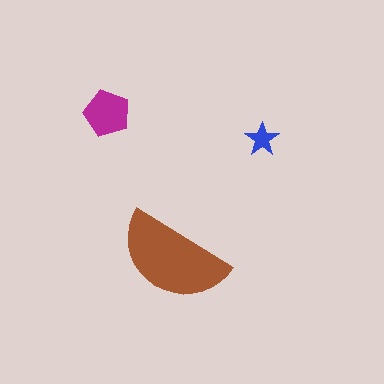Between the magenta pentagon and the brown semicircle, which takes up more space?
The brown semicircle.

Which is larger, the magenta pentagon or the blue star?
The magenta pentagon.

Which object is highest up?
The magenta pentagon is topmost.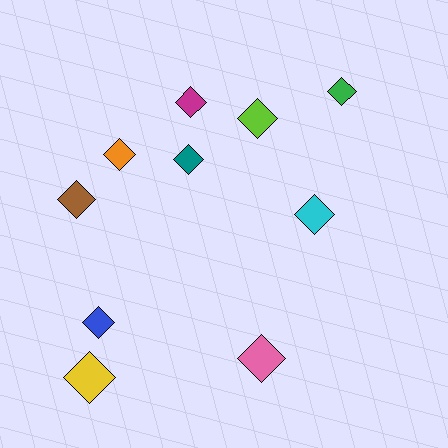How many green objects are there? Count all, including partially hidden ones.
There is 1 green object.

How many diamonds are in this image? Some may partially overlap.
There are 10 diamonds.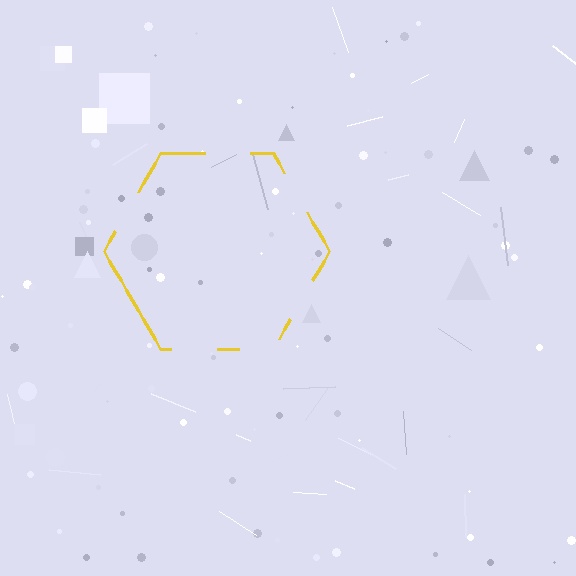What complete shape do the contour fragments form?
The contour fragments form a hexagon.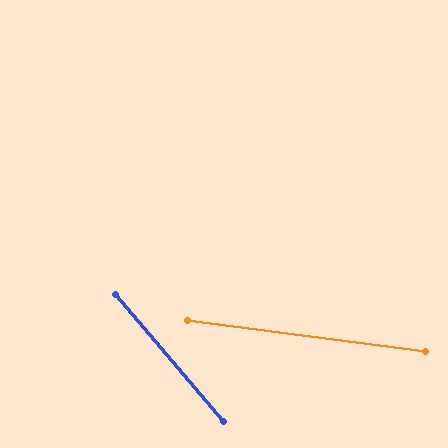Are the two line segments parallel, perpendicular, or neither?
Neither parallel nor perpendicular — they differ by about 42°.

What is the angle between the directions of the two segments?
Approximately 42 degrees.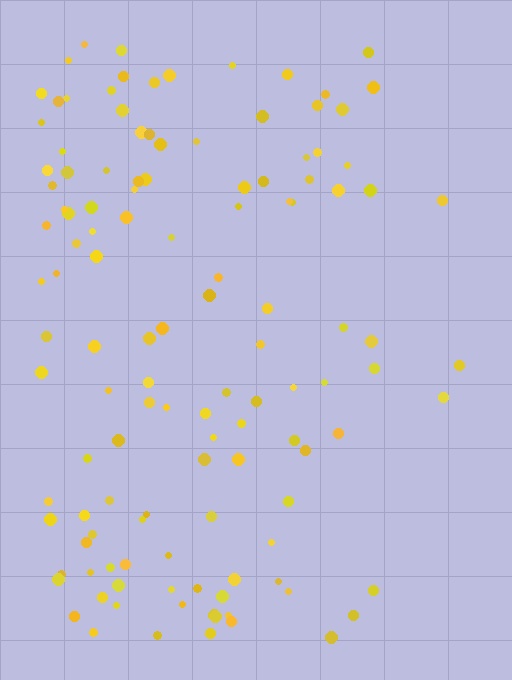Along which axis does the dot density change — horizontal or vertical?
Horizontal.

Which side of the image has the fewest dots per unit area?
The right.